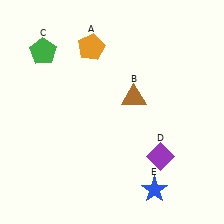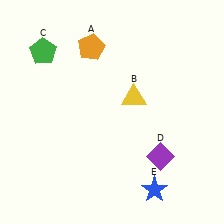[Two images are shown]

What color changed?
The triangle (B) changed from brown in Image 1 to yellow in Image 2.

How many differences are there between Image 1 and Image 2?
There is 1 difference between the two images.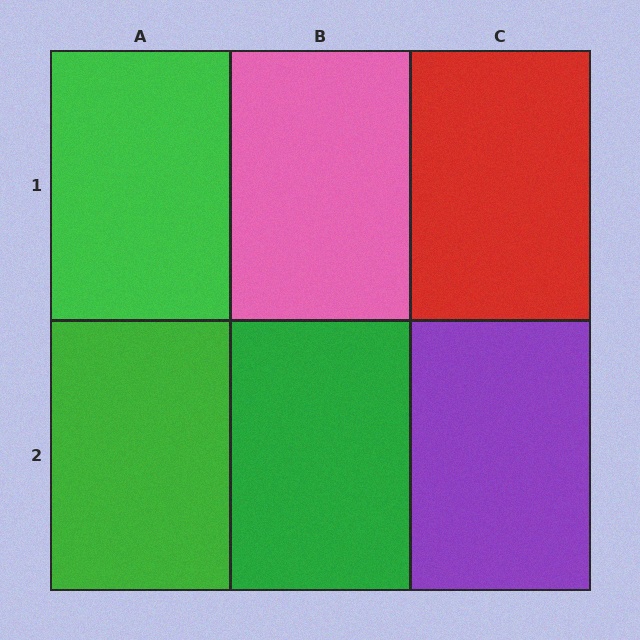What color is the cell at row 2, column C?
Purple.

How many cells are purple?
1 cell is purple.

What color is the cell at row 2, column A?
Green.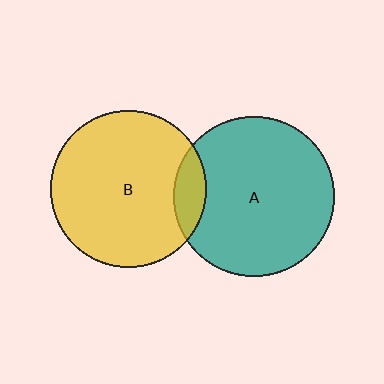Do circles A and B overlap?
Yes.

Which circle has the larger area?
Circle A (teal).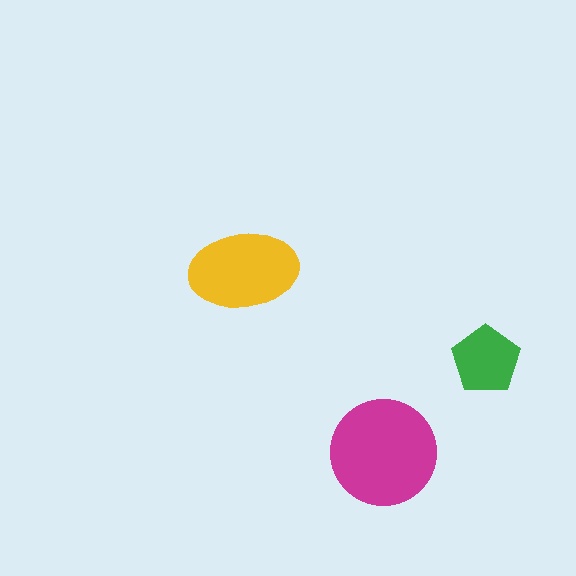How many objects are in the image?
There are 3 objects in the image.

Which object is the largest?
The magenta circle.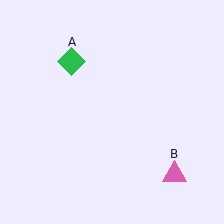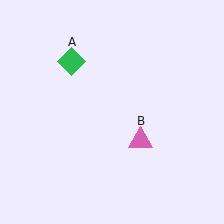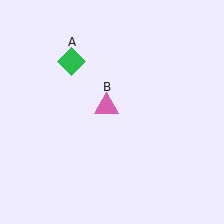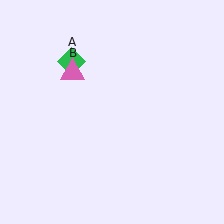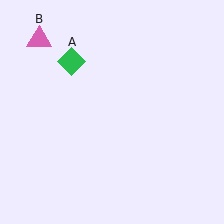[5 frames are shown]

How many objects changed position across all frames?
1 object changed position: pink triangle (object B).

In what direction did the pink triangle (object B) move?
The pink triangle (object B) moved up and to the left.